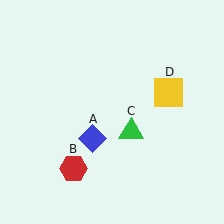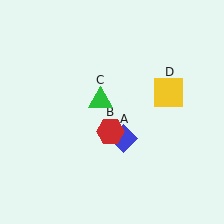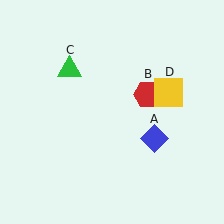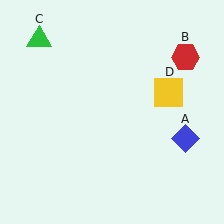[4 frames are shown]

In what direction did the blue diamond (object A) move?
The blue diamond (object A) moved right.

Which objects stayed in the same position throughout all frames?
Yellow square (object D) remained stationary.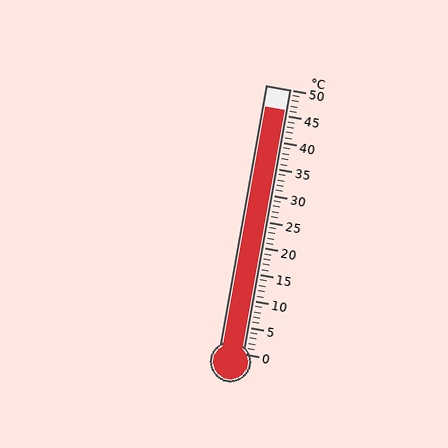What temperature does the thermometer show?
The thermometer shows approximately 46°C.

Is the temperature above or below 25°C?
The temperature is above 25°C.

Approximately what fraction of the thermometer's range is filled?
The thermometer is filled to approximately 90% of its range.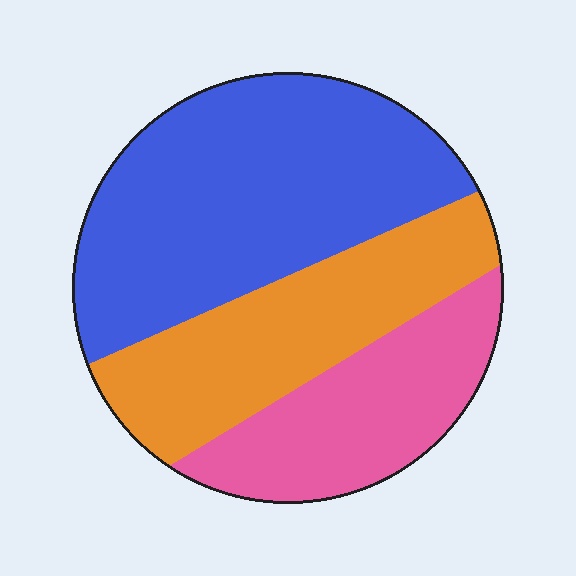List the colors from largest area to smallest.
From largest to smallest: blue, orange, pink.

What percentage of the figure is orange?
Orange covers roughly 30% of the figure.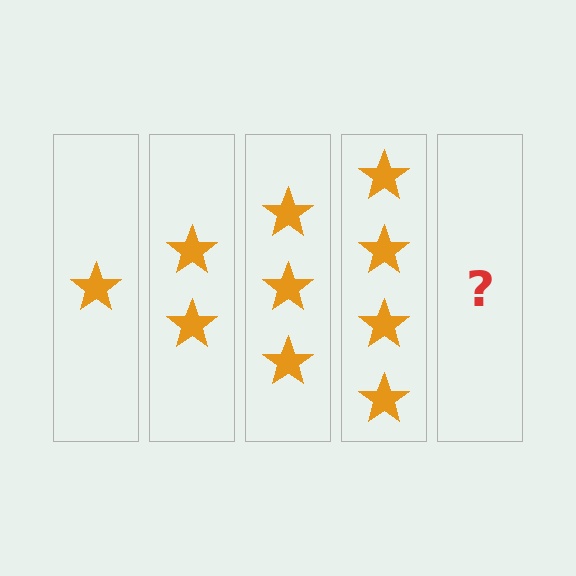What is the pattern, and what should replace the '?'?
The pattern is that each step adds one more star. The '?' should be 5 stars.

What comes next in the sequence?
The next element should be 5 stars.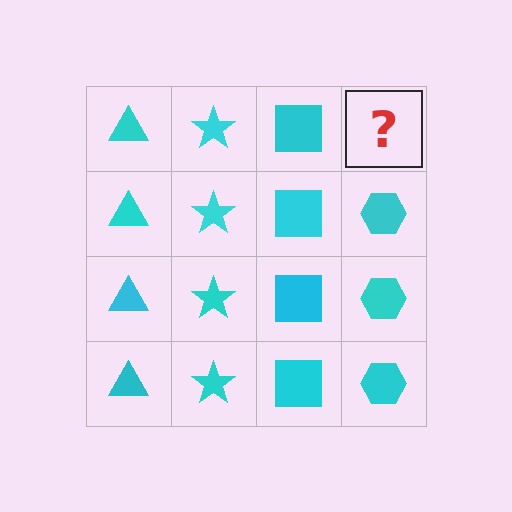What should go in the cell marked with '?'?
The missing cell should contain a cyan hexagon.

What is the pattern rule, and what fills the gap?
The rule is that each column has a consistent shape. The gap should be filled with a cyan hexagon.